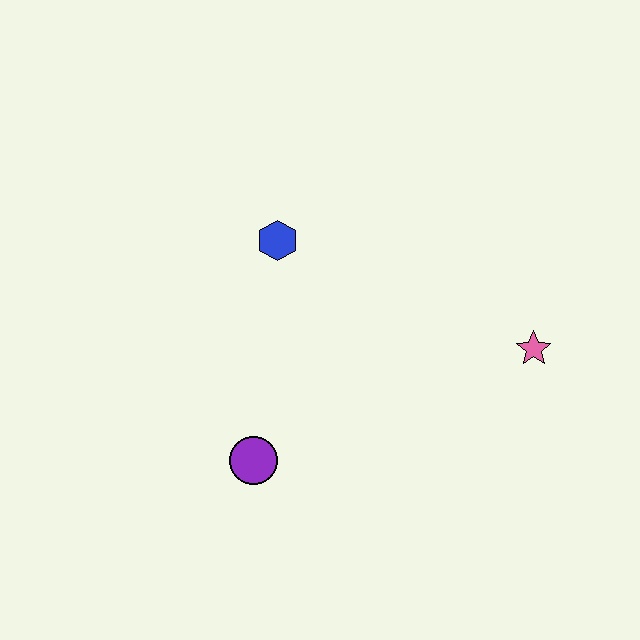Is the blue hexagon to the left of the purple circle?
No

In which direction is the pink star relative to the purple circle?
The pink star is to the right of the purple circle.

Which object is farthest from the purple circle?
The pink star is farthest from the purple circle.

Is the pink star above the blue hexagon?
No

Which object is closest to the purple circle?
The blue hexagon is closest to the purple circle.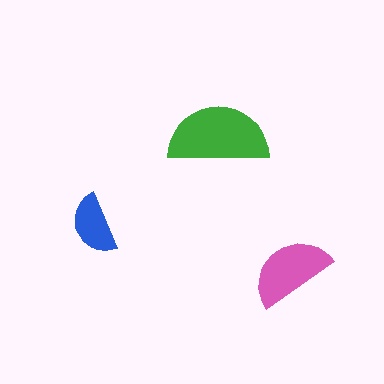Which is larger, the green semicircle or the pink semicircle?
The green one.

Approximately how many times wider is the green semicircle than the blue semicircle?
About 1.5 times wider.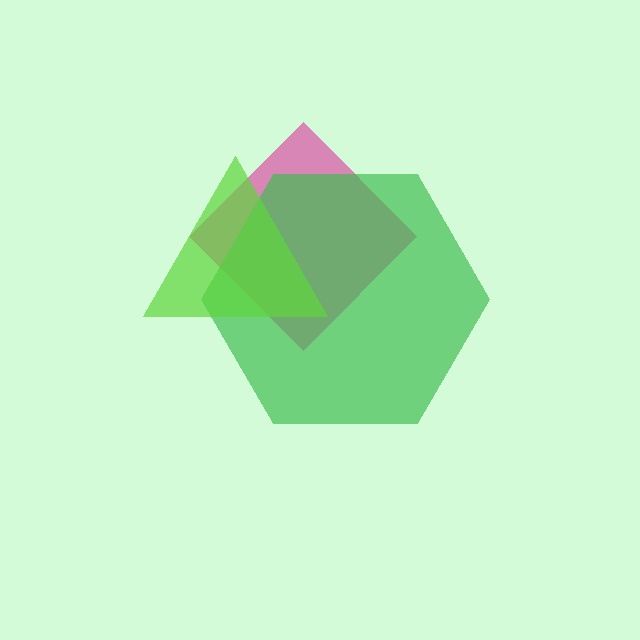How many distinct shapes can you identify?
There are 3 distinct shapes: a pink diamond, a green hexagon, a lime triangle.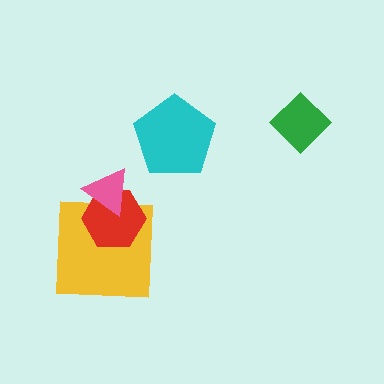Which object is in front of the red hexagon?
The pink triangle is in front of the red hexagon.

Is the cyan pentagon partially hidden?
No, no other shape covers it.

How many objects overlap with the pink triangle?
2 objects overlap with the pink triangle.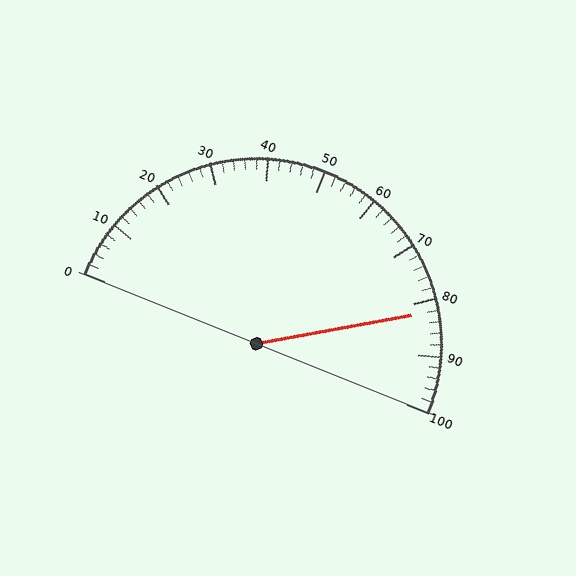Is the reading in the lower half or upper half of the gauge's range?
The reading is in the upper half of the range (0 to 100).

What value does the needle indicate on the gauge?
The needle indicates approximately 82.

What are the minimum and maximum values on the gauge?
The gauge ranges from 0 to 100.